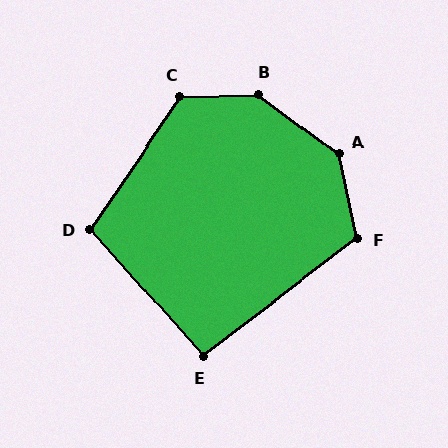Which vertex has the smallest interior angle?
E, at approximately 94 degrees.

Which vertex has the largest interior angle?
B, at approximately 141 degrees.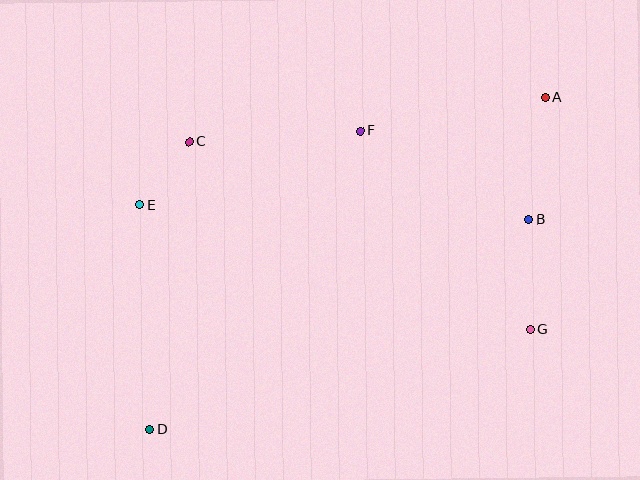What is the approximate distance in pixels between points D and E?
The distance between D and E is approximately 225 pixels.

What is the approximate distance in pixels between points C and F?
The distance between C and F is approximately 171 pixels.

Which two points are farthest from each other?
Points A and D are farthest from each other.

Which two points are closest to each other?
Points C and E are closest to each other.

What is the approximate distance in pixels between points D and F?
The distance between D and F is approximately 365 pixels.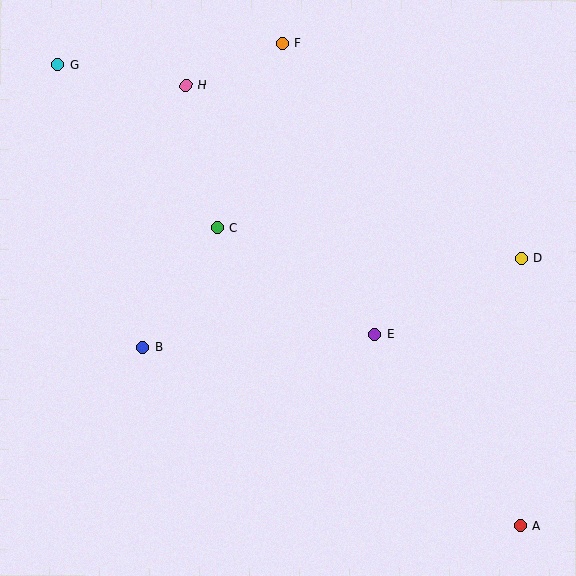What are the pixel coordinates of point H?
Point H is at (186, 85).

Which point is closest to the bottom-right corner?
Point A is closest to the bottom-right corner.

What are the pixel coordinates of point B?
Point B is at (143, 347).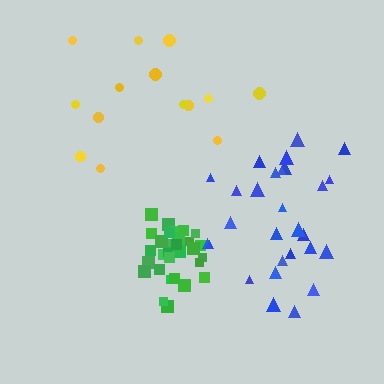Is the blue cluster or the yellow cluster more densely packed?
Blue.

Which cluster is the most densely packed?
Green.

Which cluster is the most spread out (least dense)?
Yellow.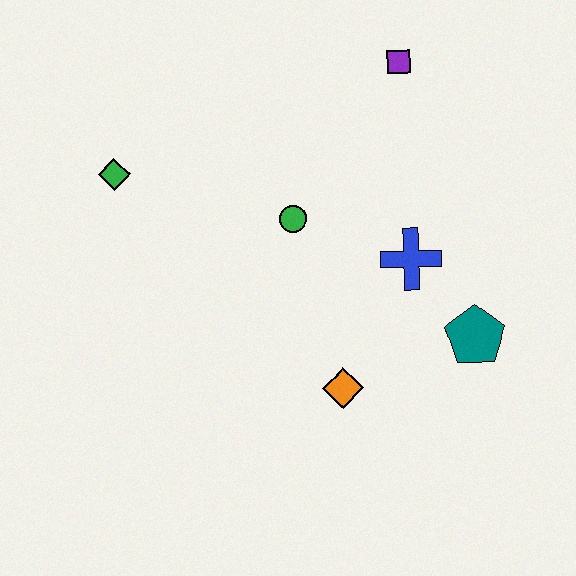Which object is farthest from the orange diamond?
The purple square is farthest from the orange diamond.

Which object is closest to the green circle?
The blue cross is closest to the green circle.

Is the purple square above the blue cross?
Yes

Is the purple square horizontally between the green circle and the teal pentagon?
Yes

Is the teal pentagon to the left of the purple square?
No